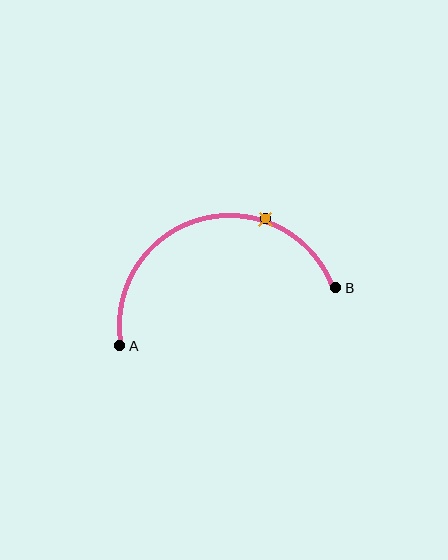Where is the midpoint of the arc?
The arc midpoint is the point on the curve farthest from the straight line joining A and B. It sits above that line.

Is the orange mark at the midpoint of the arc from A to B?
No. The orange mark lies on the arc but is closer to endpoint B. The arc midpoint would be at the point on the curve equidistant along the arc from both A and B.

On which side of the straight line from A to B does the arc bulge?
The arc bulges above the straight line connecting A and B.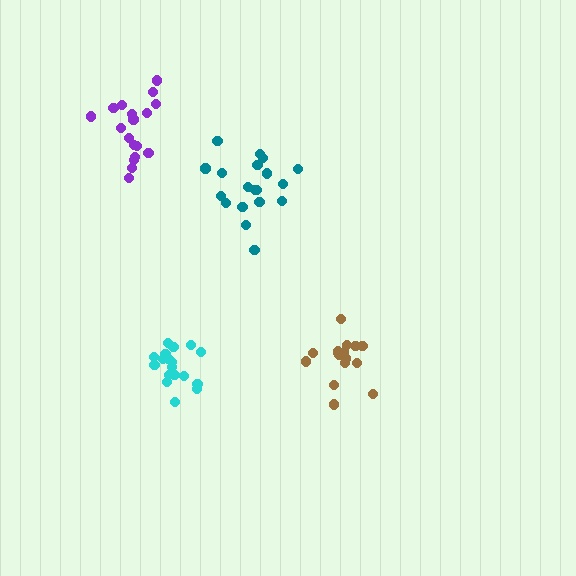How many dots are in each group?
Group 1: 19 dots, Group 2: 20 dots, Group 3: 16 dots, Group 4: 18 dots (73 total).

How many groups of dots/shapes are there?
There are 4 groups.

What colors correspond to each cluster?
The clusters are colored: teal, cyan, brown, purple.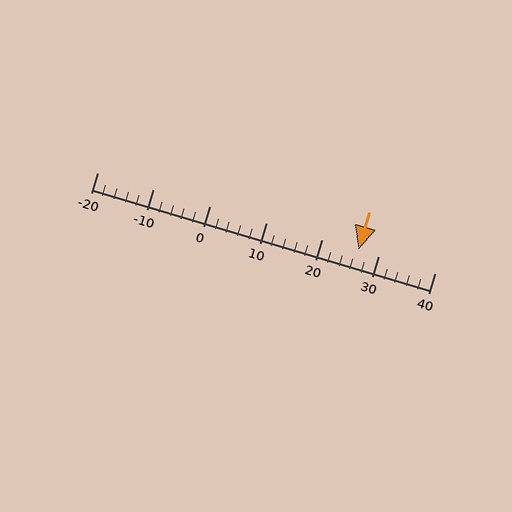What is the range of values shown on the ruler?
The ruler shows values from -20 to 40.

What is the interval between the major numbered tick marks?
The major tick marks are spaced 10 units apart.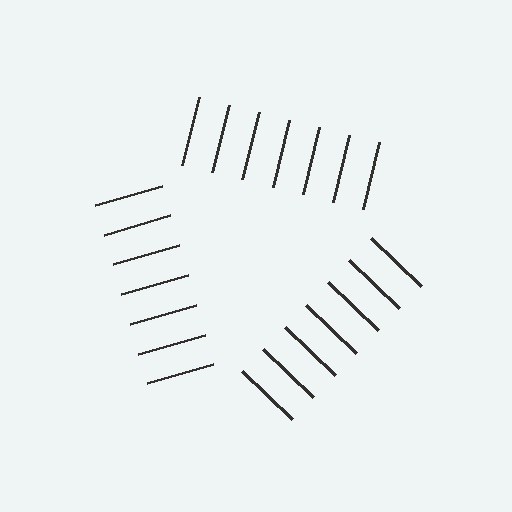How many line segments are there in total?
21 — 7 along each of the 3 edges.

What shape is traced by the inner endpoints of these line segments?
An illusory triangle — the line segments terminate on its edges but no continuous stroke is drawn.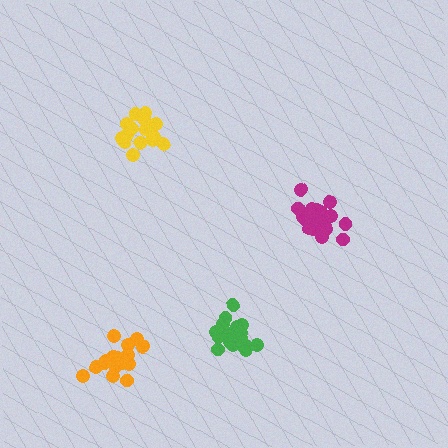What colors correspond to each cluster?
The clusters are colored: orange, yellow, green, magenta.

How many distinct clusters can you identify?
There are 4 distinct clusters.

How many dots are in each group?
Group 1: 19 dots, Group 2: 15 dots, Group 3: 20 dots, Group 4: 21 dots (75 total).